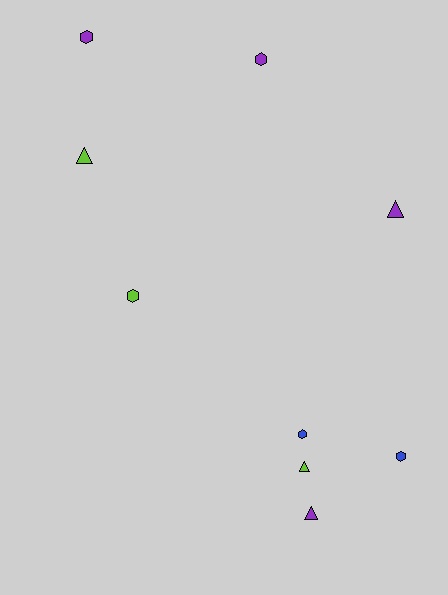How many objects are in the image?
There are 9 objects.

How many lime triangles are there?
There are 2 lime triangles.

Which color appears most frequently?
Purple, with 4 objects.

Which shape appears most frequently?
Hexagon, with 5 objects.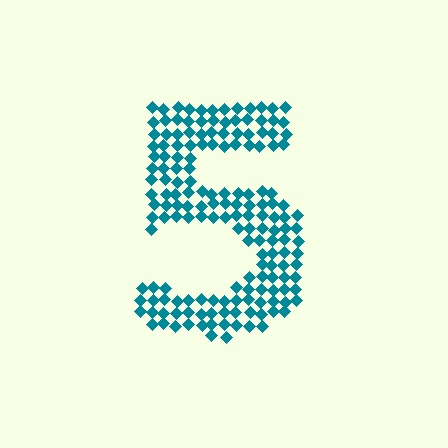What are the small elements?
The small elements are diamonds.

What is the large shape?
The large shape is the digit 5.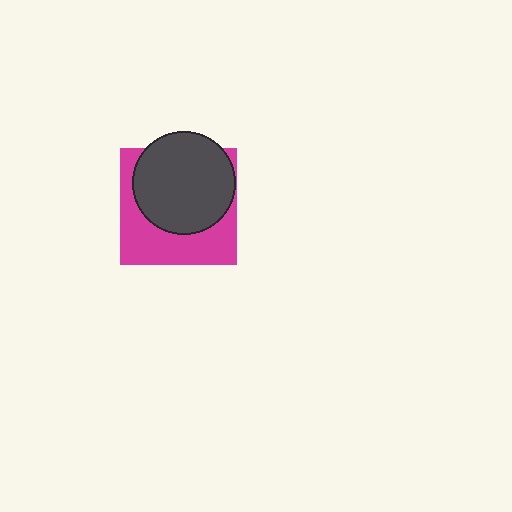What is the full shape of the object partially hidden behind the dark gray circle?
The partially hidden object is a magenta square.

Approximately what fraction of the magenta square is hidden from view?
Roughly 55% of the magenta square is hidden behind the dark gray circle.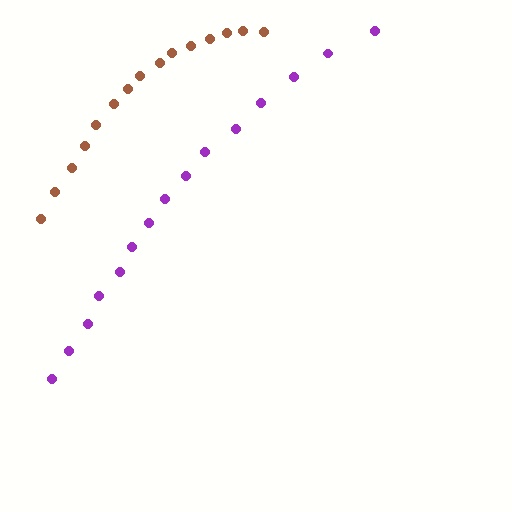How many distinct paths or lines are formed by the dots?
There are 2 distinct paths.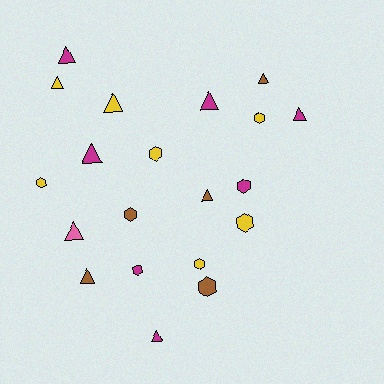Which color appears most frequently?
Yellow, with 7 objects.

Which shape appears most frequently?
Triangle, with 11 objects.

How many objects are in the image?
There are 20 objects.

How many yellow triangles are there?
There are 2 yellow triangles.